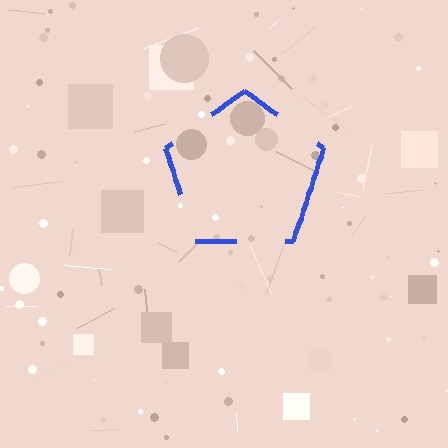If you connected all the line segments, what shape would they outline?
They would outline a pentagon.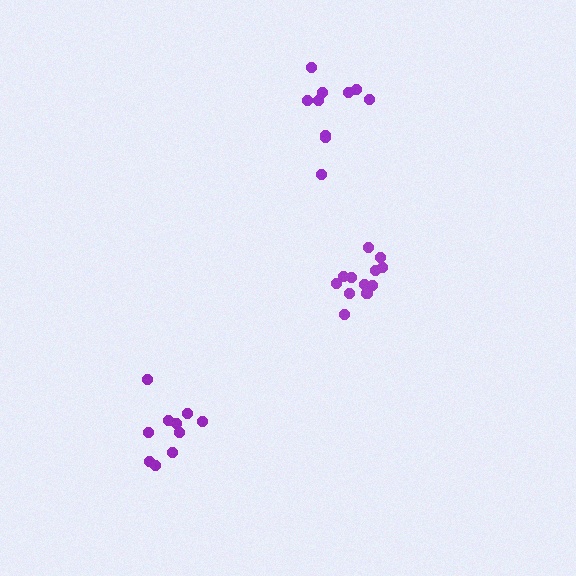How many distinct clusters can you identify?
There are 3 distinct clusters.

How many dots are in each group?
Group 1: 10 dots, Group 2: 13 dots, Group 3: 10 dots (33 total).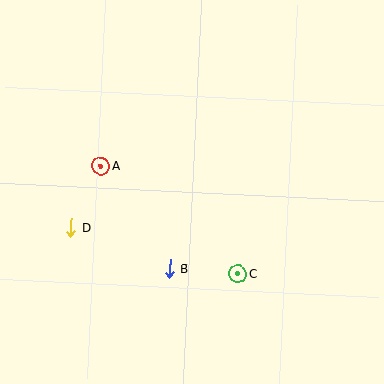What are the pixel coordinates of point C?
Point C is at (238, 274).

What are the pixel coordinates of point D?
Point D is at (71, 227).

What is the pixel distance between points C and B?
The distance between C and B is 69 pixels.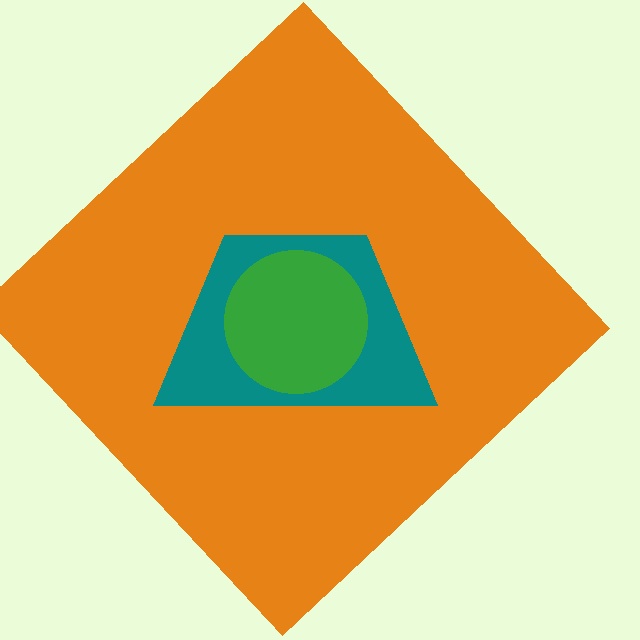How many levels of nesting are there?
3.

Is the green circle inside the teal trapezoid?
Yes.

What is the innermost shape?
The green circle.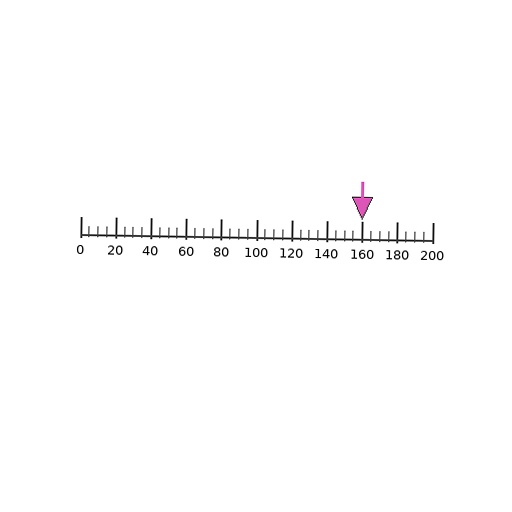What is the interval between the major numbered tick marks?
The major tick marks are spaced 20 units apart.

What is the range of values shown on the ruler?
The ruler shows values from 0 to 200.